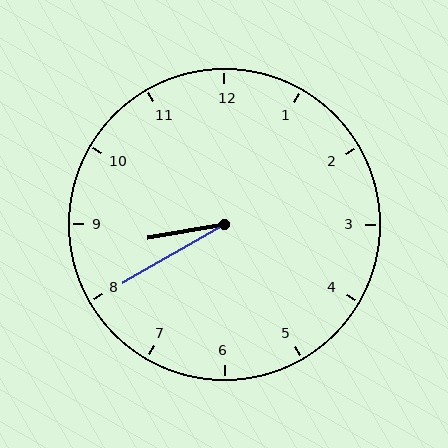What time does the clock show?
8:40.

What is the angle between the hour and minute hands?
Approximately 20 degrees.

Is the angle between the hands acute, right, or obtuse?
It is acute.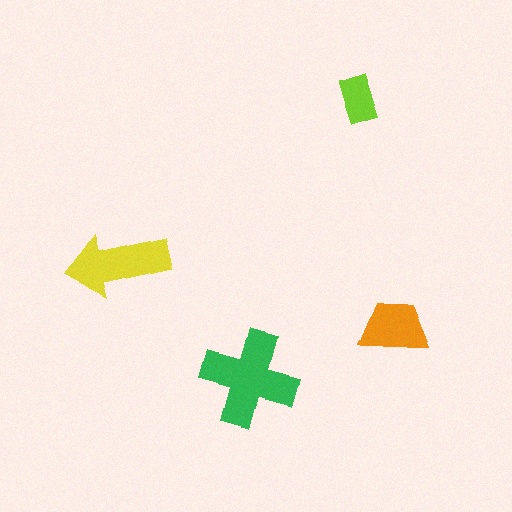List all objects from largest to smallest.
The green cross, the yellow arrow, the orange trapezoid, the lime rectangle.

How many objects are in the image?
There are 4 objects in the image.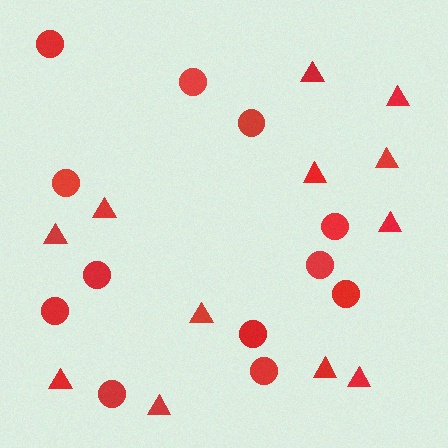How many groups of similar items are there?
There are 2 groups: one group of circles (12) and one group of triangles (12).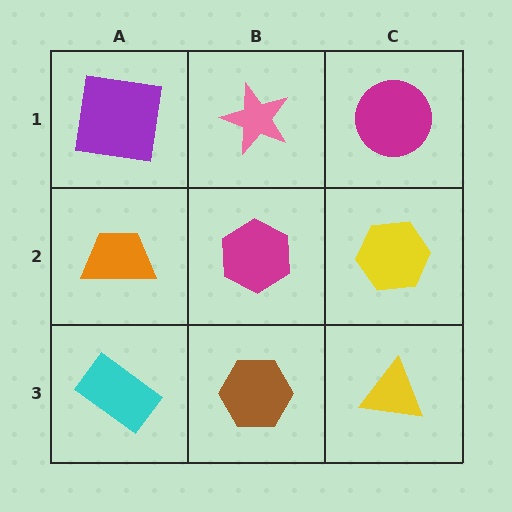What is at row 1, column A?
A purple square.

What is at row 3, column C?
A yellow triangle.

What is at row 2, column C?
A yellow hexagon.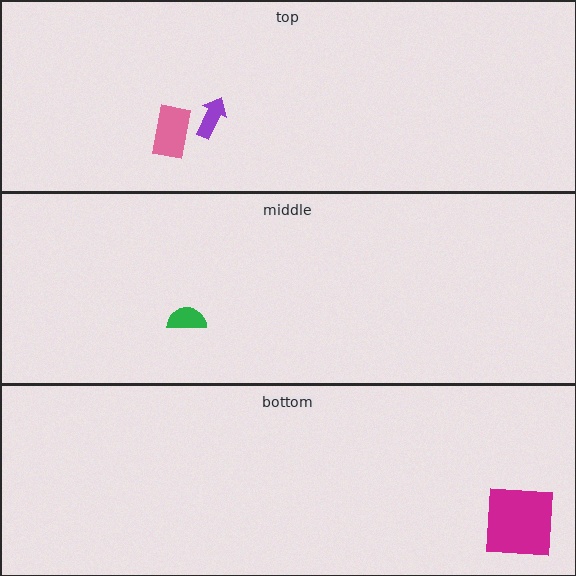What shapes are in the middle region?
The green semicircle.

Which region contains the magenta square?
The bottom region.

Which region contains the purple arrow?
The top region.